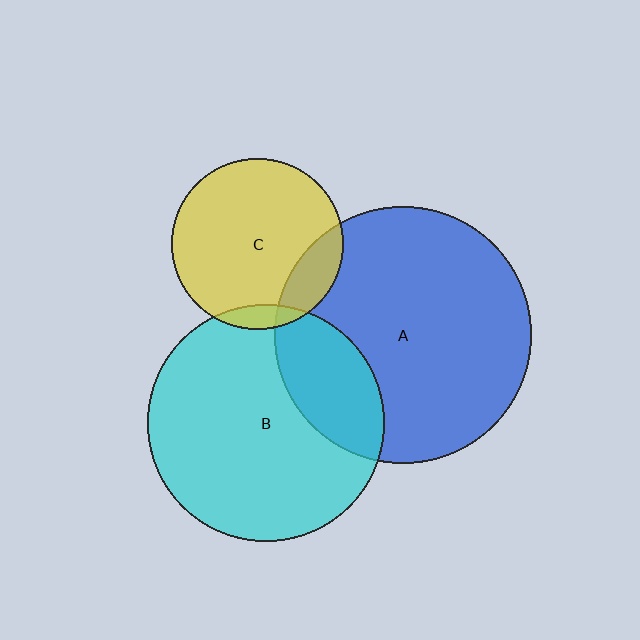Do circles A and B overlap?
Yes.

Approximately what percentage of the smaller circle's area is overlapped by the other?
Approximately 25%.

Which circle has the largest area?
Circle A (blue).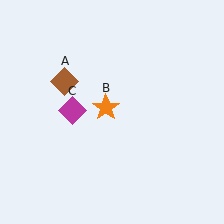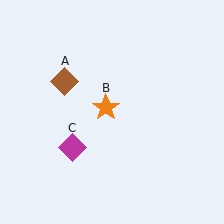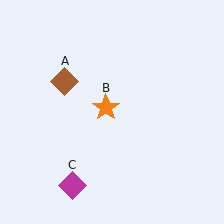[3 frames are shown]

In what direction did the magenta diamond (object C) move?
The magenta diamond (object C) moved down.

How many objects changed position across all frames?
1 object changed position: magenta diamond (object C).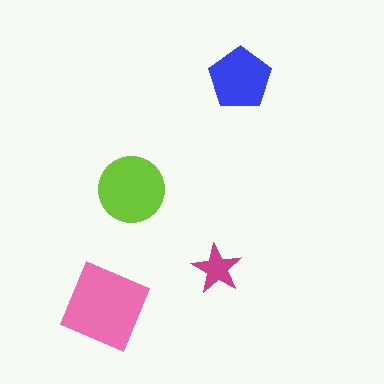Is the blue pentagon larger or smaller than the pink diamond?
Smaller.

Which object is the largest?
The pink diamond.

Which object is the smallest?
The magenta star.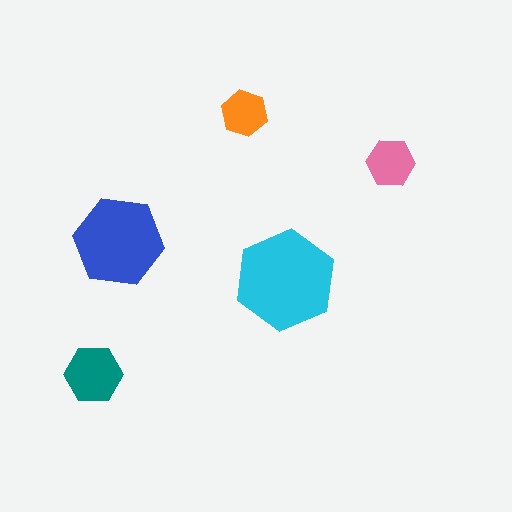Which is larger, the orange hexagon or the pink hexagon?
The pink one.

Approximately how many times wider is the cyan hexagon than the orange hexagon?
About 2 times wider.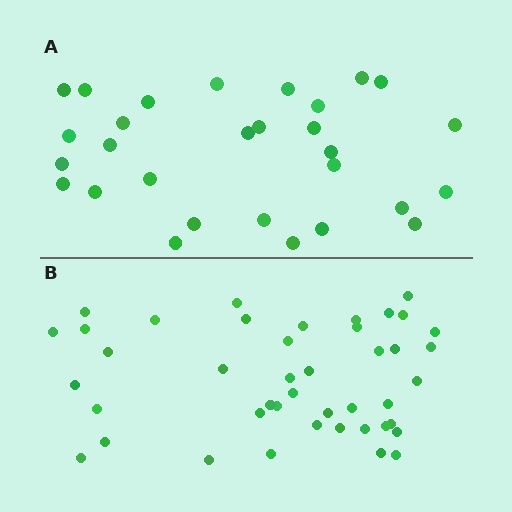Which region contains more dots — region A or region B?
Region B (the bottom region) has more dots.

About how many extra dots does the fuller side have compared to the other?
Region B has approximately 15 more dots than region A.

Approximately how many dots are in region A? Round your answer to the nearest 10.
About 30 dots. (The exact count is 29, which rounds to 30.)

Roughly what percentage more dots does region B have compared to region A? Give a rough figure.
About 50% more.